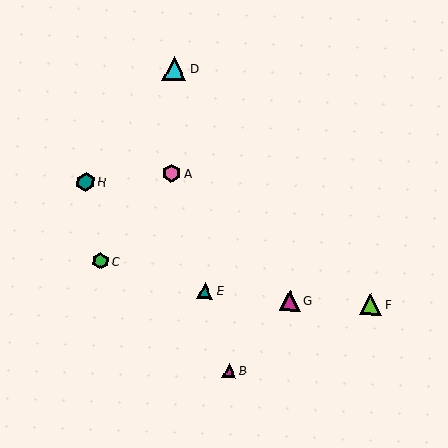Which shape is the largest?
The cyan triangle (labeled D) is the largest.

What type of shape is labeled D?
Shape D is a cyan triangle.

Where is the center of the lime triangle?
The center of the lime triangle is at (371, 304).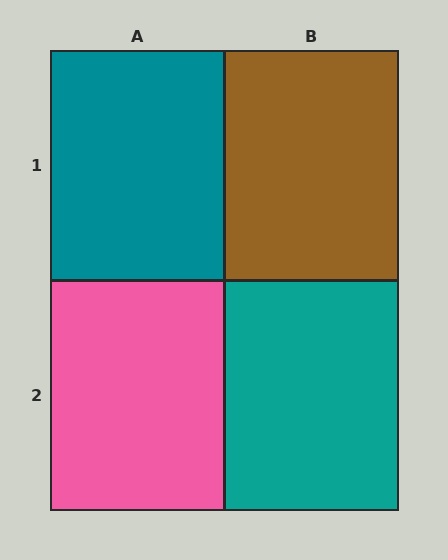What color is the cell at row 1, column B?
Brown.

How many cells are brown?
1 cell is brown.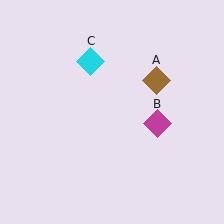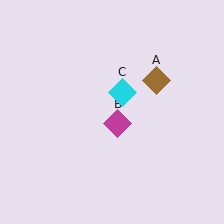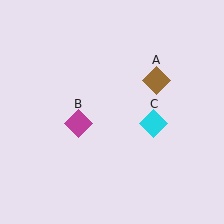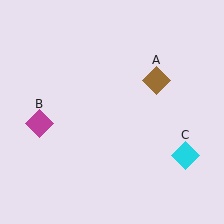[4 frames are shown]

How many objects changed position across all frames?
2 objects changed position: magenta diamond (object B), cyan diamond (object C).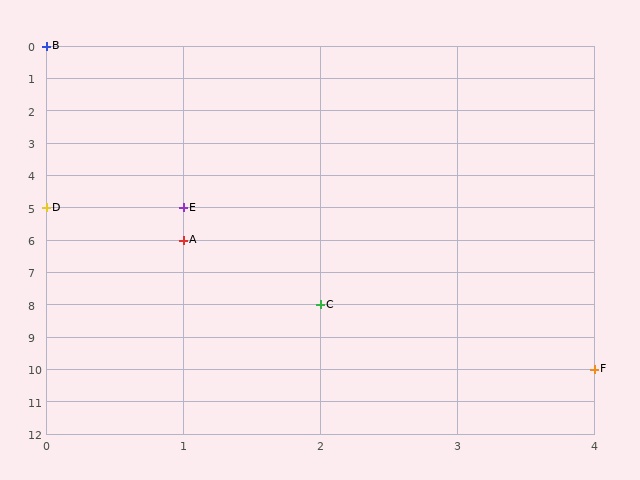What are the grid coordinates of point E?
Point E is at grid coordinates (1, 5).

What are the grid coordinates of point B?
Point B is at grid coordinates (0, 0).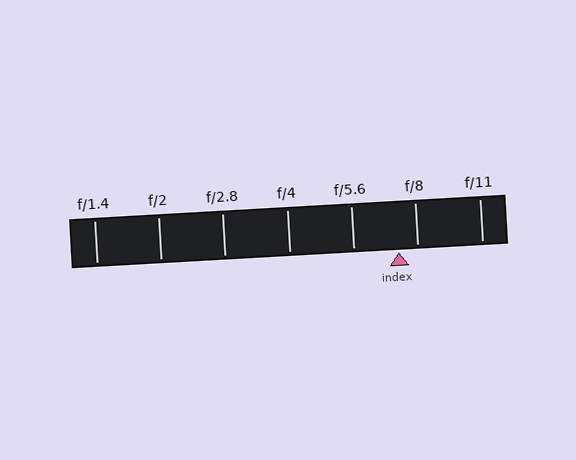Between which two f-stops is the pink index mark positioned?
The index mark is between f/5.6 and f/8.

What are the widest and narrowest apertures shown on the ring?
The widest aperture shown is f/1.4 and the narrowest is f/11.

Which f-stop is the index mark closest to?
The index mark is closest to f/8.